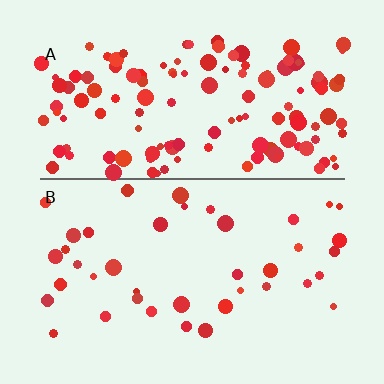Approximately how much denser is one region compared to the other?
Approximately 3.3× — region A over region B.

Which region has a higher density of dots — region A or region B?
A (the top).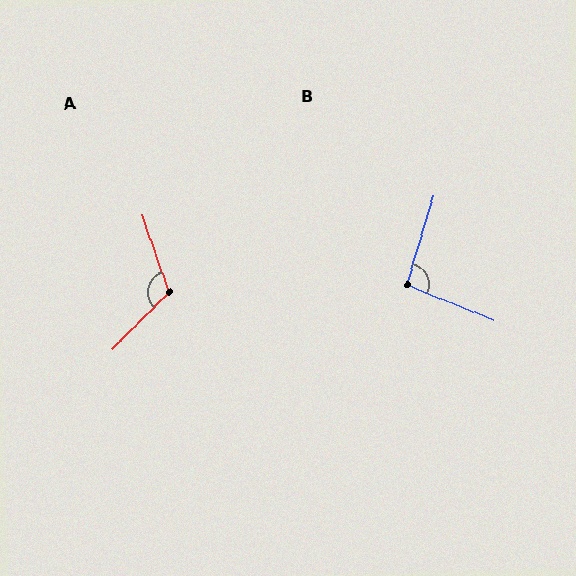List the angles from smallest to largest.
B (95°), A (116°).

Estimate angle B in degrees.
Approximately 95 degrees.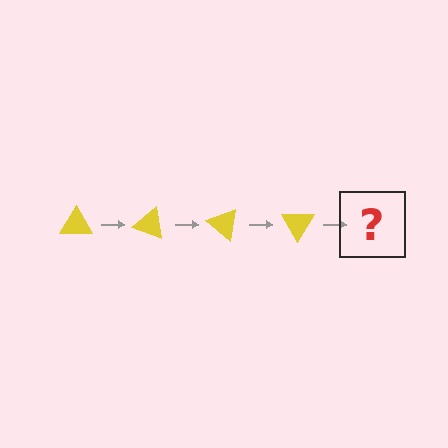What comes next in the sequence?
The next element should be a yellow triangle rotated 80 degrees.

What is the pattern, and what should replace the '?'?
The pattern is that the triangle rotates 20 degrees each step. The '?' should be a yellow triangle rotated 80 degrees.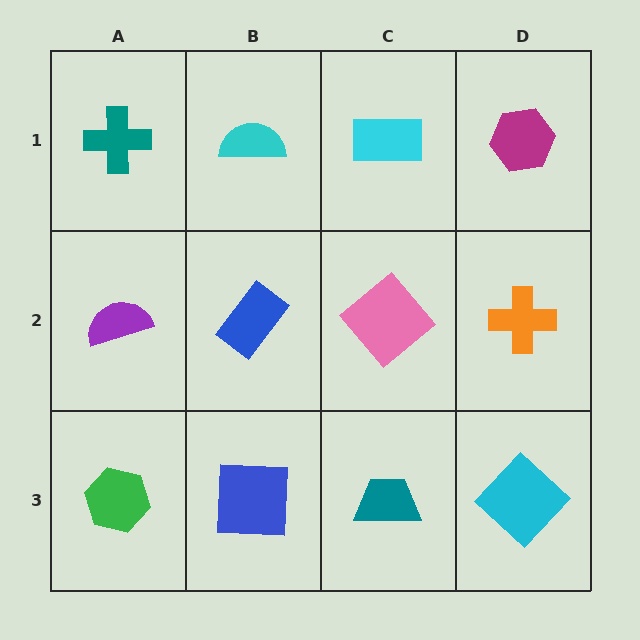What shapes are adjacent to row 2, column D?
A magenta hexagon (row 1, column D), a cyan diamond (row 3, column D), a pink diamond (row 2, column C).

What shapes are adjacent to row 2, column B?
A cyan semicircle (row 1, column B), a blue square (row 3, column B), a purple semicircle (row 2, column A), a pink diamond (row 2, column C).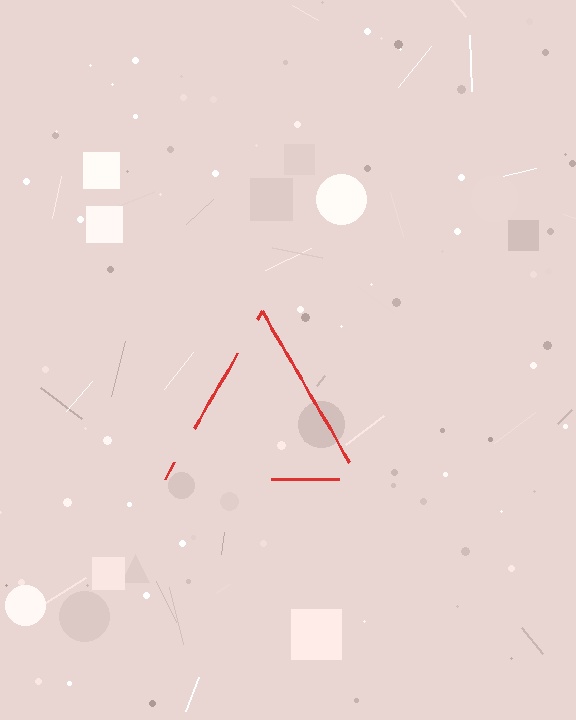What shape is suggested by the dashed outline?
The dashed outline suggests a triangle.